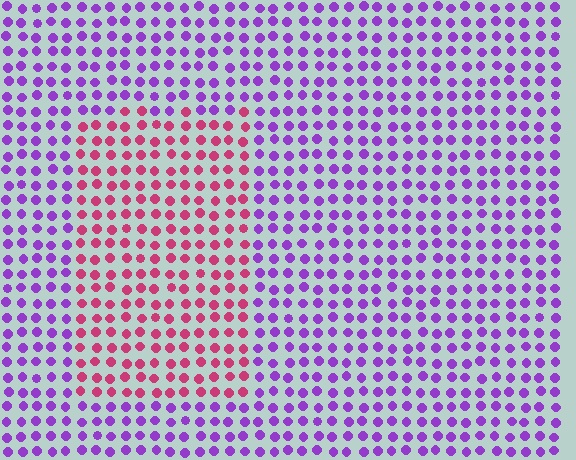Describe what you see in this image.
The image is filled with small purple elements in a uniform arrangement. A rectangle-shaped region is visible where the elements are tinted to a slightly different hue, forming a subtle color boundary.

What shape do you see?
I see a rectangle.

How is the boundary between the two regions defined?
The boundary is defined purely by a slight shift in hue (about 57 degrees). Spacing, size, and orientation are identical on both sides.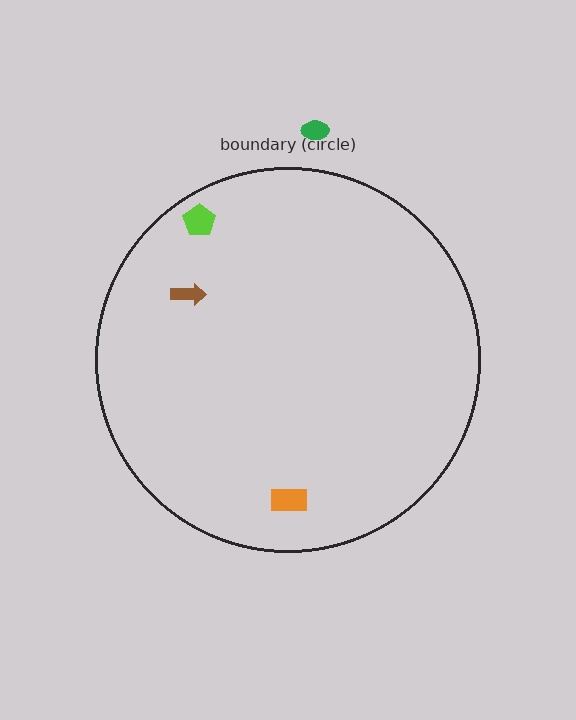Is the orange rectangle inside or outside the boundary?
Inside.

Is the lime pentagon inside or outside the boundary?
Inside.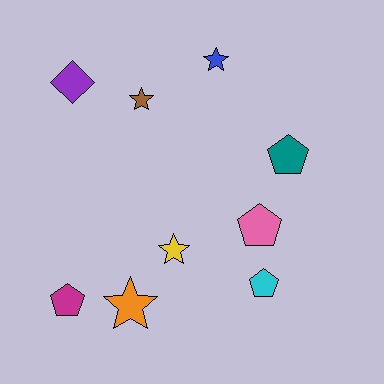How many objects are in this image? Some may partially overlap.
There are 9 objects.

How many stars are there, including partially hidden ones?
There are 4 stars.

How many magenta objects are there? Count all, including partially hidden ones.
There is 1 magenta object.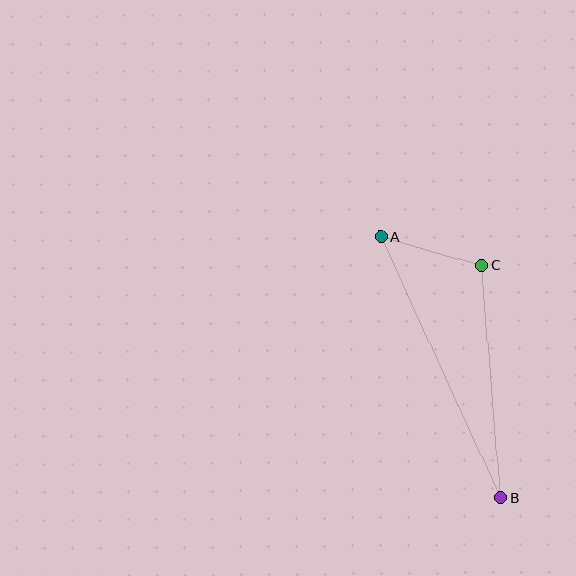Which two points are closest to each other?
Points A and C are closest to each other.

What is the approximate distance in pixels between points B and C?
The distance between B and C is approximately 233 pixels.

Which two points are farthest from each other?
Points A and B are farthest from each other.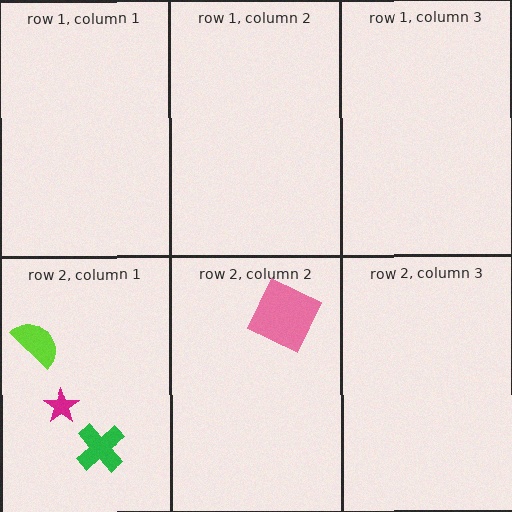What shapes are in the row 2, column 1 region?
The lime semicircle, the magenta star, the green cross.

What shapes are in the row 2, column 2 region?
The pink square.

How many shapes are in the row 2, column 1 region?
3.